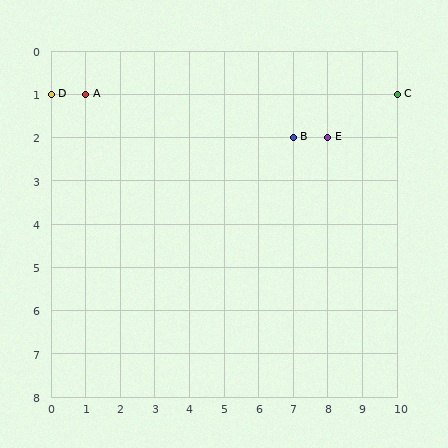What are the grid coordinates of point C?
Point C is at grid coordinates (10, 1).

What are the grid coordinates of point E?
Point E is at grid coordinates (8, 2).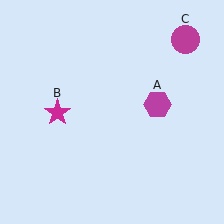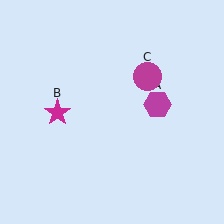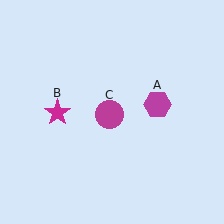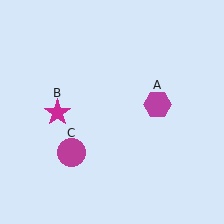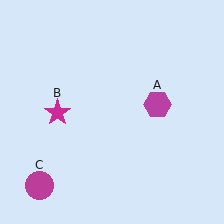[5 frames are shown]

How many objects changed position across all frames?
1 object changed position: magenta circle (object C).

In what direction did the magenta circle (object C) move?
The magenta circle (object C) moved down and to the left.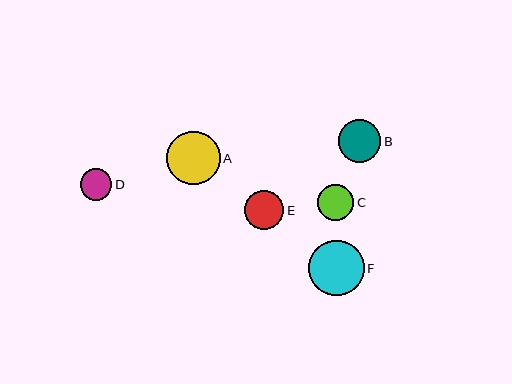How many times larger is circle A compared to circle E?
Circle A is approximately 1.3 times the size of circle E.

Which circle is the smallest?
Circle D is the smallest with a size of approximately 31 pixels.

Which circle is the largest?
Circle F is the largest with a size of approximately 55 pixels.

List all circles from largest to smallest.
From largest to smallest: F, A, B, E, C, D.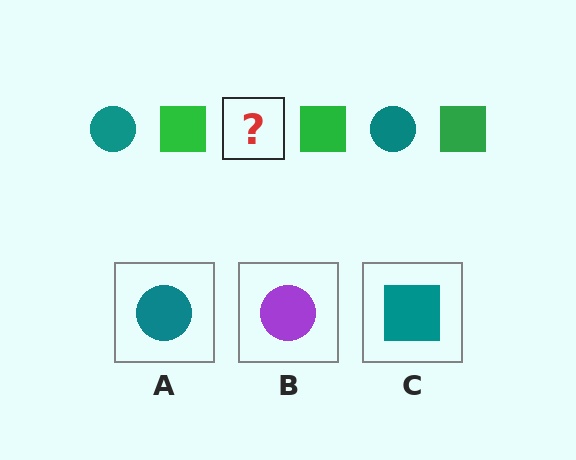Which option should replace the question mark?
Option A.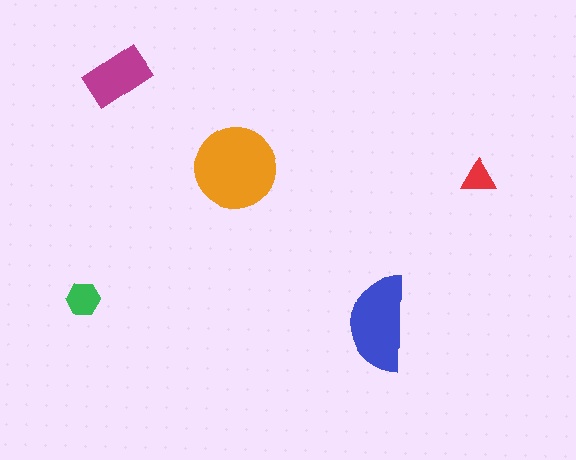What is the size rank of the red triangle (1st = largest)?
5th.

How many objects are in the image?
There are 5 objects in the image.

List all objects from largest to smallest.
The orange circle, the blue semicircle, the magenta rectangle, the green hexagon, the red triangle.